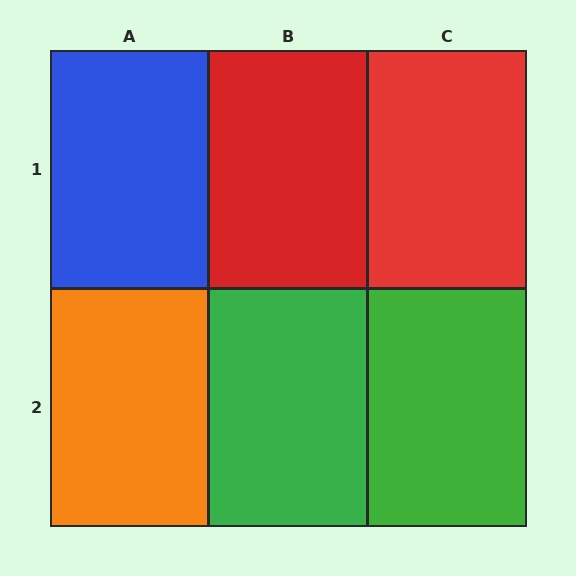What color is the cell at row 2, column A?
Orange.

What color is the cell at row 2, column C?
Green.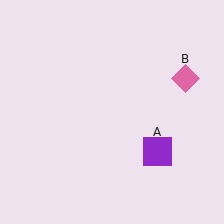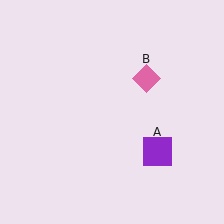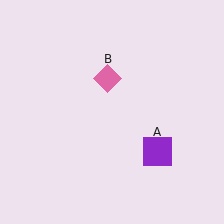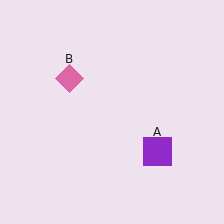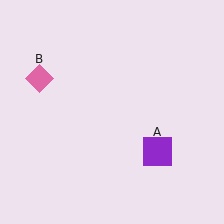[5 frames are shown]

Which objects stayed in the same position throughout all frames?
Purple square (object A) remained stationary.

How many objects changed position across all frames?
1 object changed position: pink diamond (object B).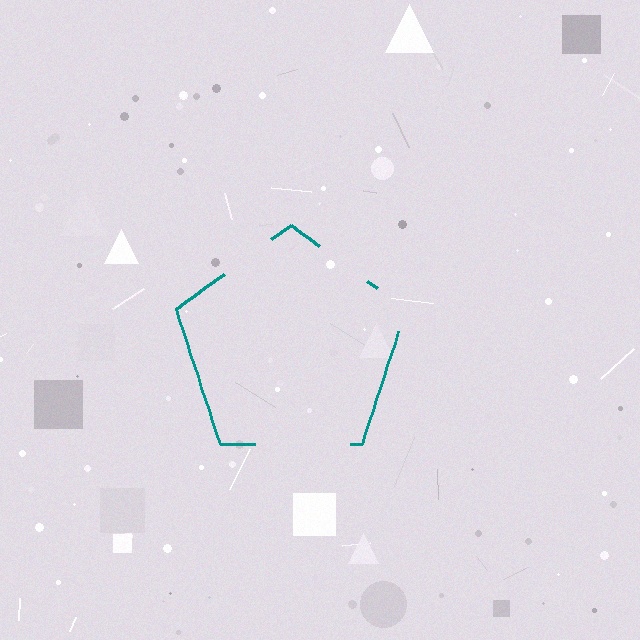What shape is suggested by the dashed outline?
The dashed outline suggests a pentagon.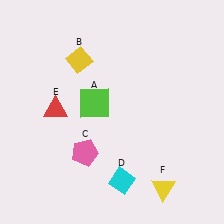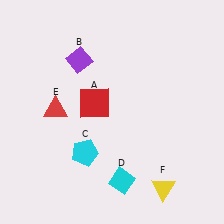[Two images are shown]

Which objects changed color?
A changed from lime to red. B changed from yellow to purple. C changed from pink to cyan.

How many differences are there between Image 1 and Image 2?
There are 3 differences between the two images.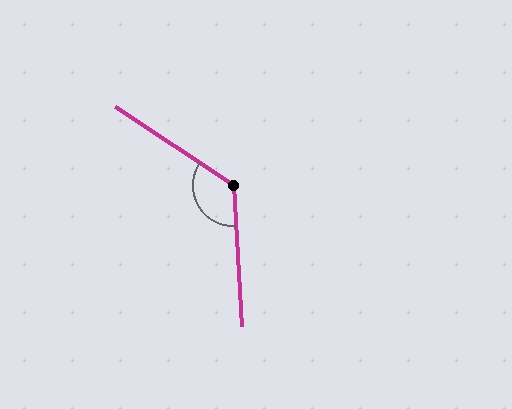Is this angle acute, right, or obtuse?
It is obtuse.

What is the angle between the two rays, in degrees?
Approximately 127 degrees.